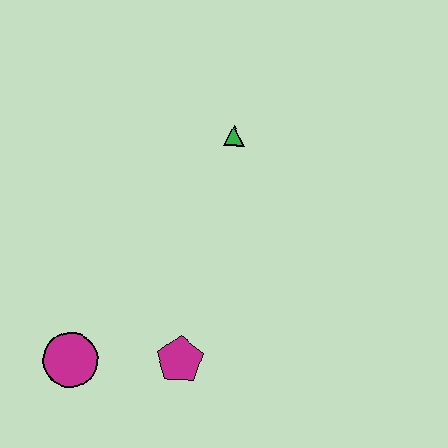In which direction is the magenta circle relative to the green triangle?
The magenta circle is below the green triangle.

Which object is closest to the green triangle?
The magenta pentagon is closest to the green triangle.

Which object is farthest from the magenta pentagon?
The green triangle is farthest from the magenta pentagon.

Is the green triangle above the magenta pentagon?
Yes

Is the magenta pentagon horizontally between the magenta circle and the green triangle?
Yes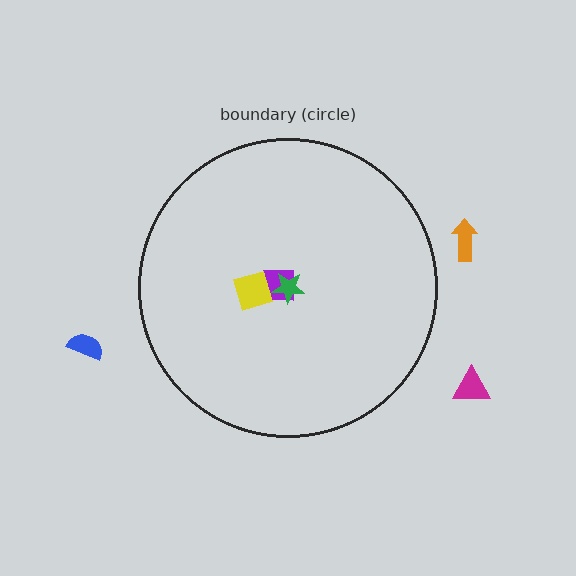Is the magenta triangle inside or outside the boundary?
Outside.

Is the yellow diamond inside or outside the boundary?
Inside.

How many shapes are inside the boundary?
3 inside, 3 outside.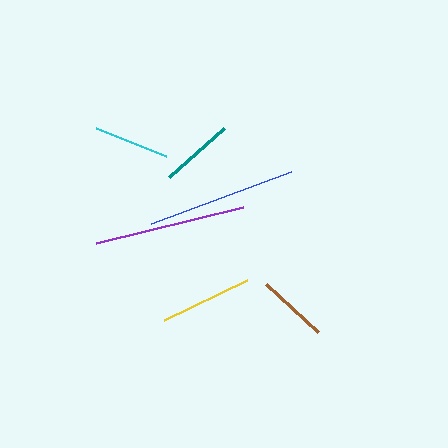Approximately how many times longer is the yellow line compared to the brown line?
The yellow line is approximately 1.3 times the length of the brown line.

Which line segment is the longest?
The purple line is the longest at approximately 151 pixels.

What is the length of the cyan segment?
The cyan segment is approximately 75 pixels long.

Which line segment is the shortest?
The brown line is the shortest at approximately 71 pixels.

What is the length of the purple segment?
The purple segment is approximately 151 pixels long.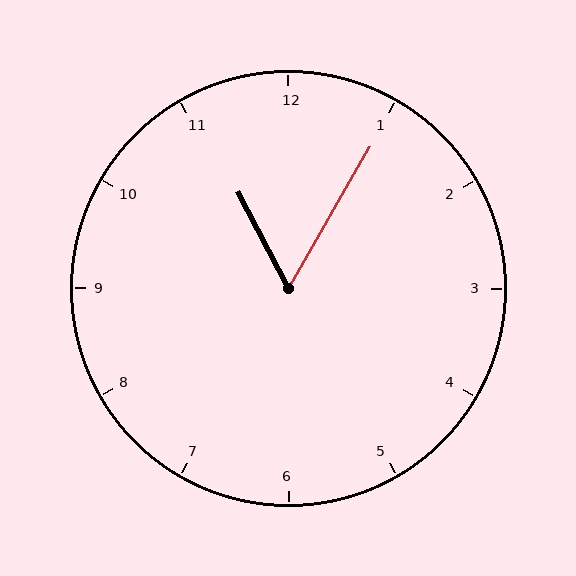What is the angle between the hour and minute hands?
Approximately 58 degrees.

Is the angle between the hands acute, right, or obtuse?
It is acute.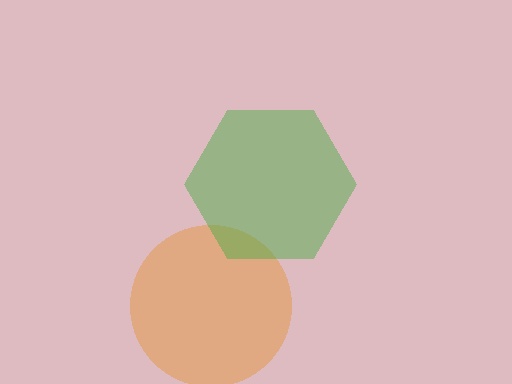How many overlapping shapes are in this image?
There are 2 overlapping shapes in the image.